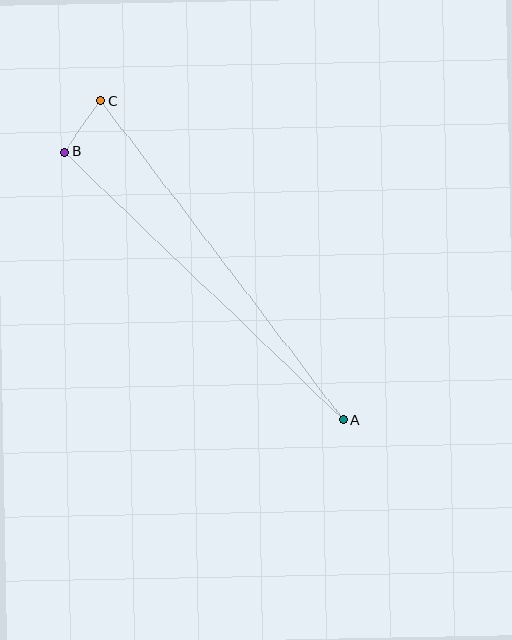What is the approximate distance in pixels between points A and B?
The distance between A and B is approximately 387 pixels.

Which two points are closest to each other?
Points B and C are closest to each other.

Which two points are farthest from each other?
Points A and C are farthest from each other.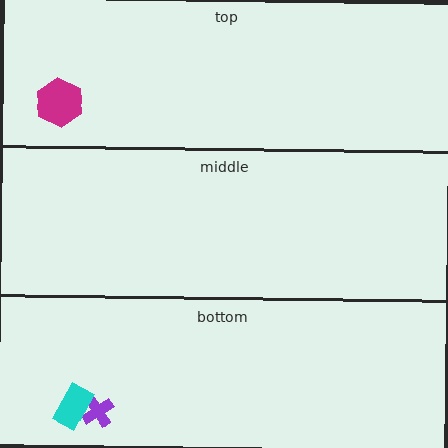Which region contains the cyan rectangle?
The bottom region.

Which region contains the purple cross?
The bottom region.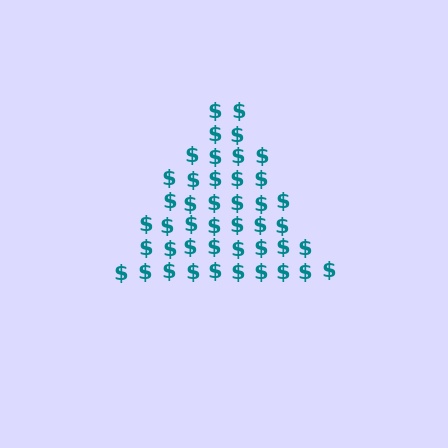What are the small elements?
The small elements are dollar signs.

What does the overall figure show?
The overall figure shows a triangle.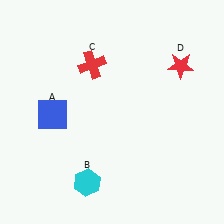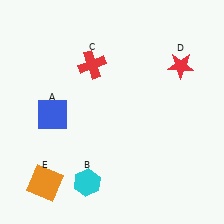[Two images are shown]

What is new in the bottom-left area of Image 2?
An orange square (E) was added in the bottom-left area of Image 2.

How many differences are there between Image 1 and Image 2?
There is 1 difference between the two images.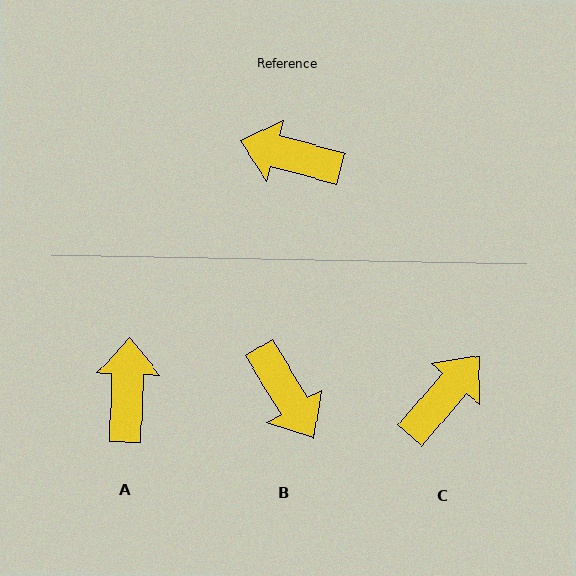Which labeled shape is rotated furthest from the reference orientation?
B, about 137 degrees away.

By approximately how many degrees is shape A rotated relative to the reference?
Approximately 77 degrees clockwise.